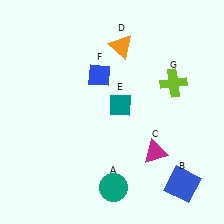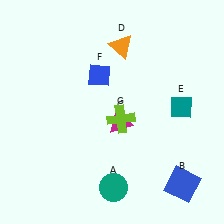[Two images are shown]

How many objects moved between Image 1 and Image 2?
3 objects moved between the two images.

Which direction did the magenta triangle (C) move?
The magenta triangle (C) moved left.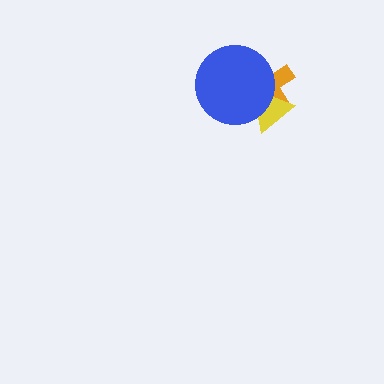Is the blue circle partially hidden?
No, no other shape covers it.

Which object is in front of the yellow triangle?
The blue circle is in front of the yellow triangle.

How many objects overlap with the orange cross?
2 objects overlap with the orange cross.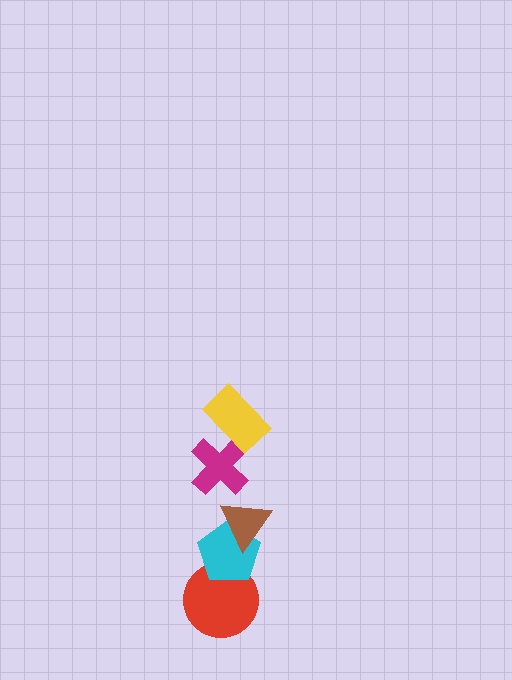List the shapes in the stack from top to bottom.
From top to bottom: the yellow rectangle, the magenta cross, the brown triangle, the cyan pentagon, the red circle.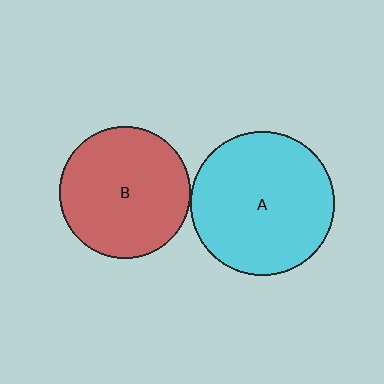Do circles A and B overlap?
Yes.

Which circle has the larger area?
Circle A (cyan).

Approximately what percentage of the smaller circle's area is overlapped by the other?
Approximately 5%.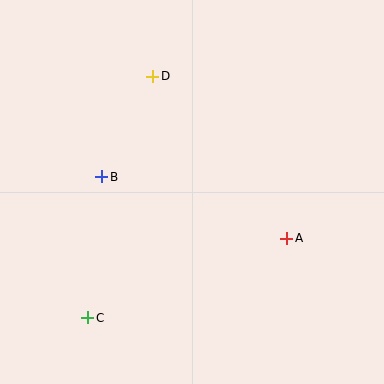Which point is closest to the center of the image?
Point B at (102, 177) is closest to the center.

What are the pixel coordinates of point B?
Point B is at (102, 177).